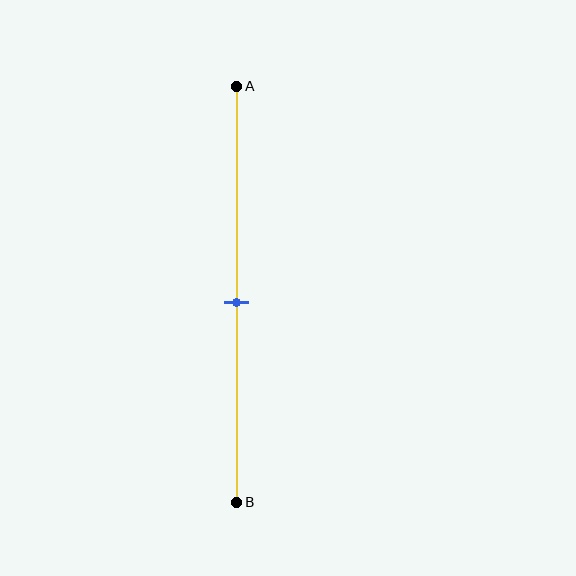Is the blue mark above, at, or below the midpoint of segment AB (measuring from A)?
The blue mark is approximately at the midpoint of segment AB.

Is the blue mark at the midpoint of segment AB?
Yes, the mark is approximately at the midpoint.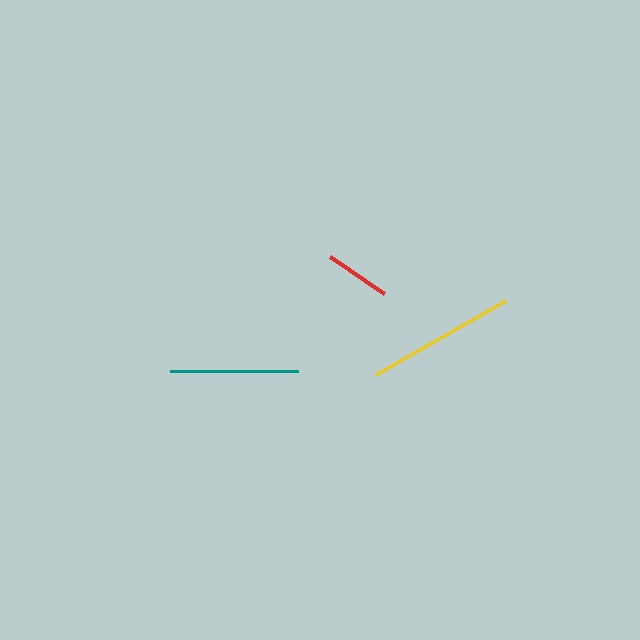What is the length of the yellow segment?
The yellow segment is approximately 149 pixels long.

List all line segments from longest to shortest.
From longest to shortest: yellow, teal, red.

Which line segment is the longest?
The yellow line is the longest at approximately 149 pixels.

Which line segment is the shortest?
The red line is the shortest at approximately 65 pixels.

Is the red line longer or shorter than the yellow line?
The yellow line is longer than the red line.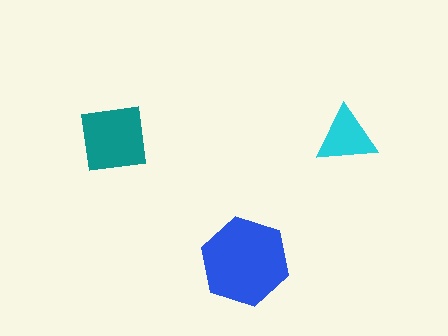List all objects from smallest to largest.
The cyan triangle, the teal square, the blue hexagon.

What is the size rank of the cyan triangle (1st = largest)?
3rd.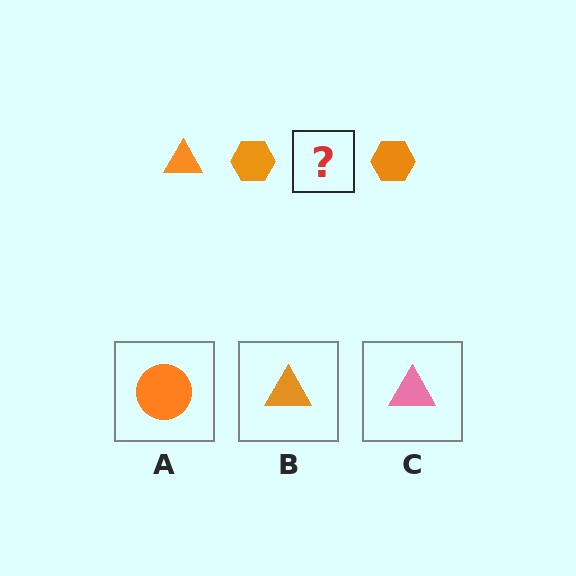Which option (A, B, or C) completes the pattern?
B.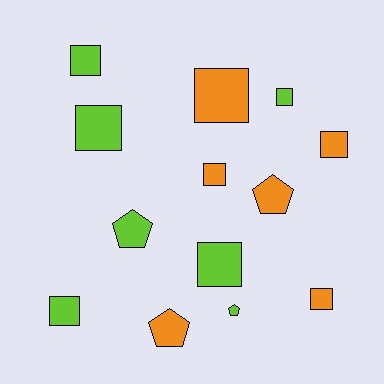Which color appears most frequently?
Lime, with 7 objects.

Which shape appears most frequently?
Square, with 9 objects.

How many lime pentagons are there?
There are 2 lime pentagons.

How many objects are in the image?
There are 13 objects.